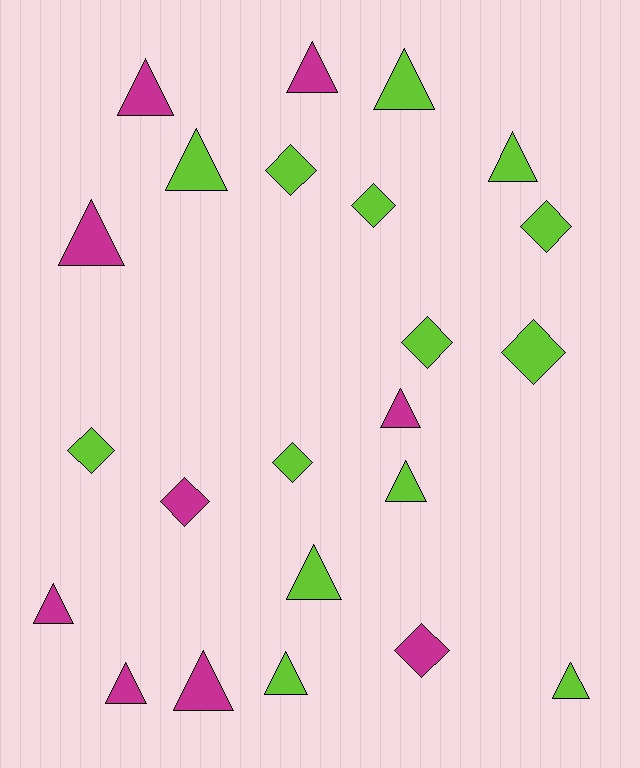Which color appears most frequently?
Lime, with 14 objects.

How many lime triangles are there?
There are 7 lime triangles.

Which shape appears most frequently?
Triangle, with 14 objects.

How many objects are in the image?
There are 23 objects.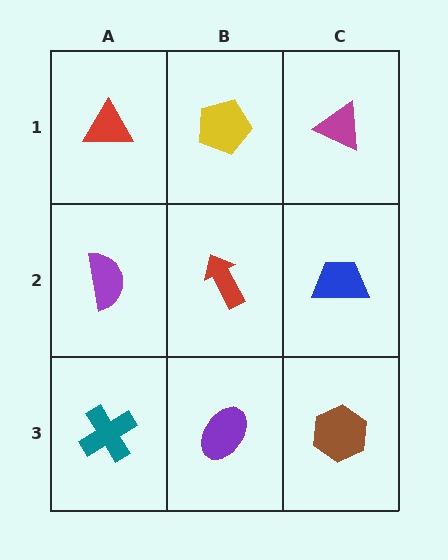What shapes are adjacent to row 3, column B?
A red arrow (row 2, column B), a teal cross (row 3, column A), a brown hexagon (row 3, column C).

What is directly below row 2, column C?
A brown hexagon.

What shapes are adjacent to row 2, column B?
A yellow pentagon (row 1, column B), a purple ellipse (row 3, column B), a purple semicircle (row 2, column A), a blue trapezoid (row 2, column C).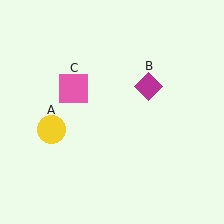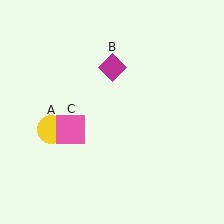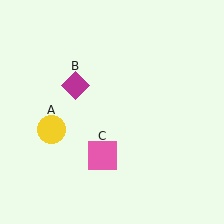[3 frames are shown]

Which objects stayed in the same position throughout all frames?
Yellow circle (object A) remained stationary.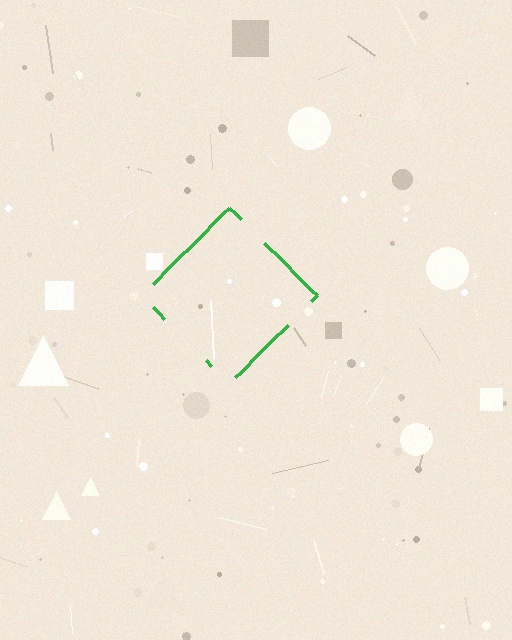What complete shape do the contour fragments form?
The contour fragments form a diamond.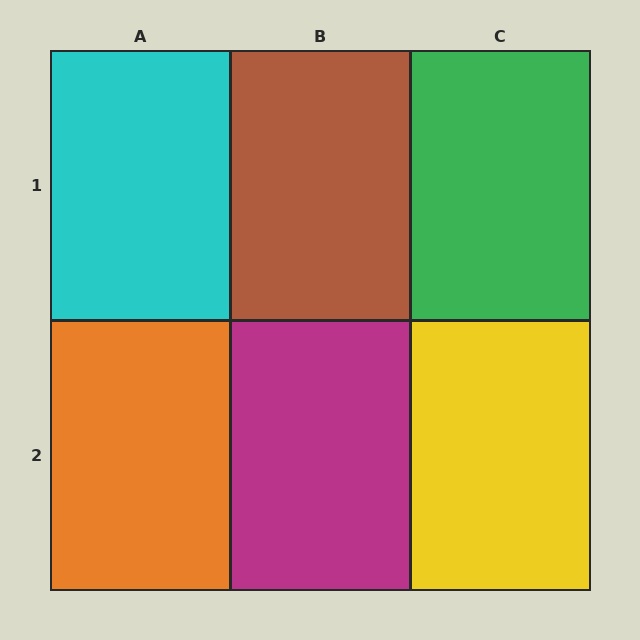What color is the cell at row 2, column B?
Magenta.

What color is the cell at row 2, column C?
Yellow.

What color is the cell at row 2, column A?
Orange.